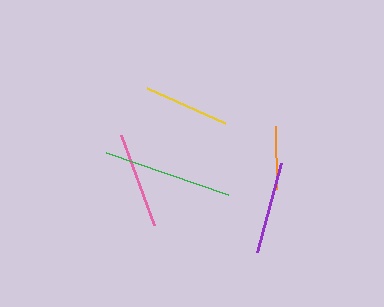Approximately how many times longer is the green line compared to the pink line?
The green line is approximately 1.4 times the length of the pink line.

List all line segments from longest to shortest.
From longest to shortest: green, pink, purple, yellow, orange.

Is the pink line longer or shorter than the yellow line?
The pink line is longer than the yellow line.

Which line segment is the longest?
The green line is the longest at approximately 129 pixels.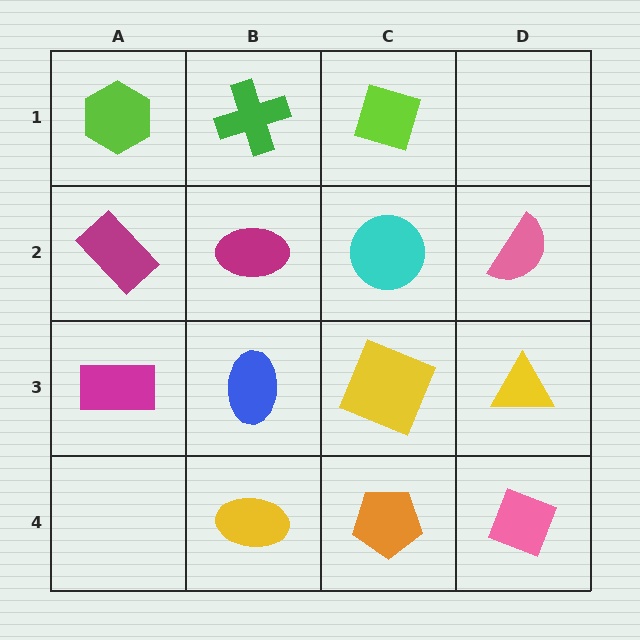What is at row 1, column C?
A lime diamond.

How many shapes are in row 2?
4 shapes.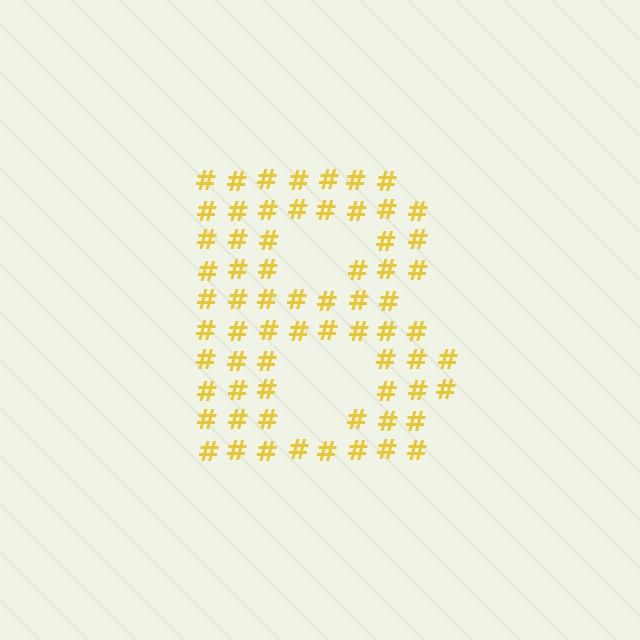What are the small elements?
The small elements are hash symbols.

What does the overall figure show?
The overall figure shows the letter B.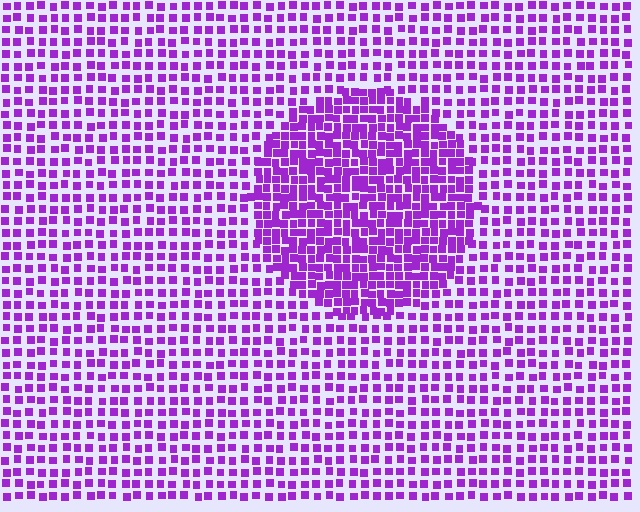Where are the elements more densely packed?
The elements are more densely packed inside the circle boundary.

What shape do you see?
I see a circle.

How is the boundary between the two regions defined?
The boundary is defined by a change in element density (approximately 1.9x ratio). All elements are the same color, size, and shape.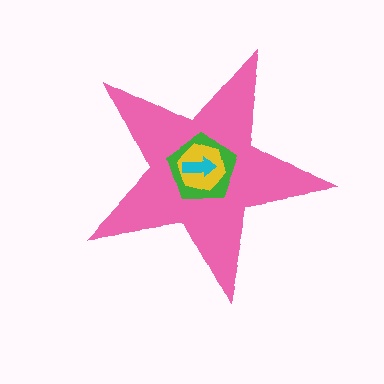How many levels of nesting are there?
4.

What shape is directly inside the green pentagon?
The yellow hexagon.